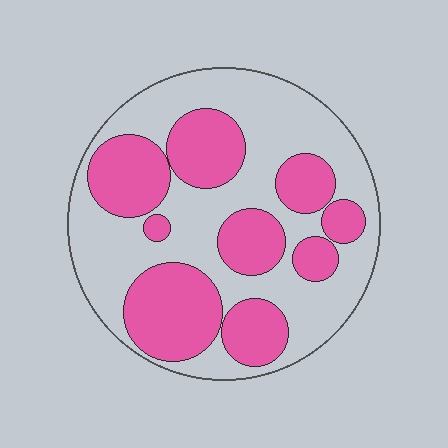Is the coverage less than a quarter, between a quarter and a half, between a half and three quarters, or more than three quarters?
Between a quarter and a half.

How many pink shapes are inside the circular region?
9.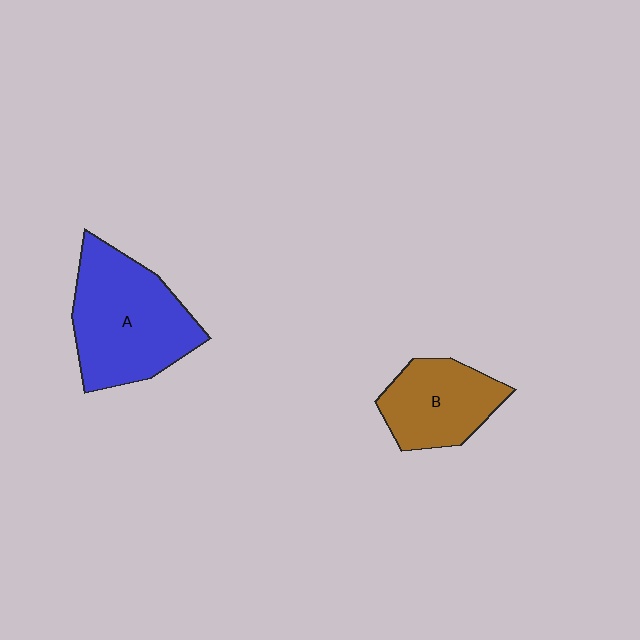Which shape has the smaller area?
Shape B (brown).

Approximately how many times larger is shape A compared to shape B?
Approximately 1.6 times.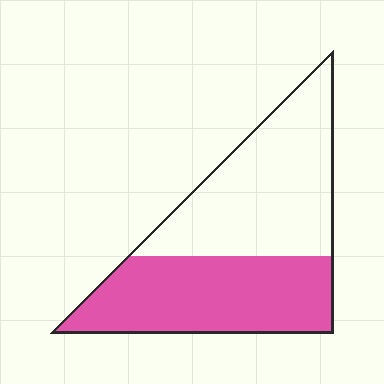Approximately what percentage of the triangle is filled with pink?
Approximately 45%.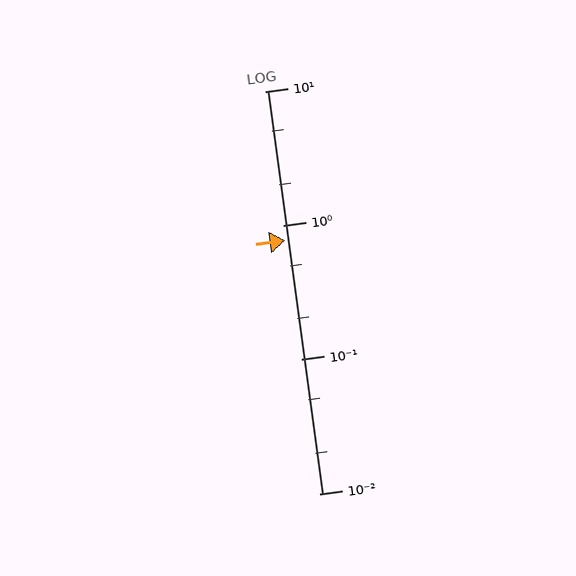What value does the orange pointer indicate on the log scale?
The pointer indicates approximately 0.77.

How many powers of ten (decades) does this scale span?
The scale spans 3 decades, from 0.01 to 10.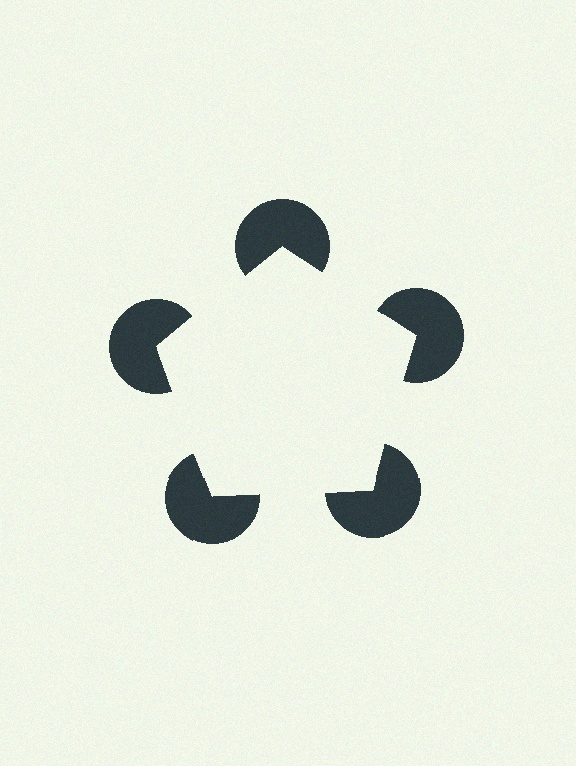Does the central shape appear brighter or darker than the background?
It typically appears slightly brighter than the background, even though no actual brightness change is drawn.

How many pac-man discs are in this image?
There are 5 — one at each vertex of the illusory pentagon.